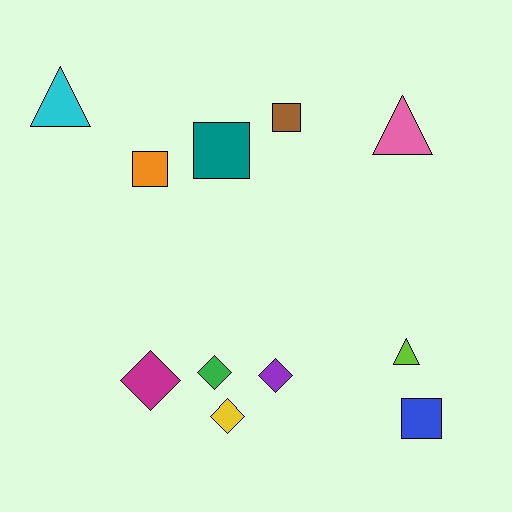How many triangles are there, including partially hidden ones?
There are 3 triangles.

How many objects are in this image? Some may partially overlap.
There are 11 objects.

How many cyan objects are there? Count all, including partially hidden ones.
There is 1 cyan object.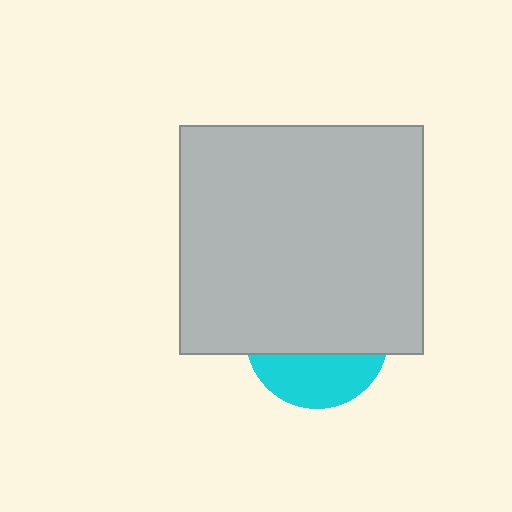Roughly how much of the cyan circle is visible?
A small part of it is visible (roughly 35%).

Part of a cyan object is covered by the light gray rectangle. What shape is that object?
It is a circle.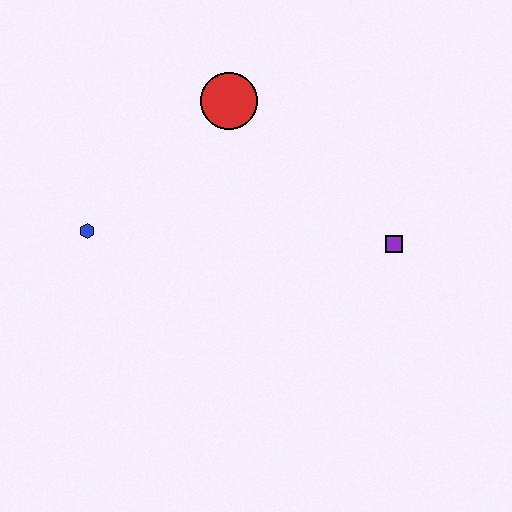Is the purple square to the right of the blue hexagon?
Yes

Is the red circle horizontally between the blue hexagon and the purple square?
Yes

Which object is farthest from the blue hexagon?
The purple square is farthest from the blue hexagon.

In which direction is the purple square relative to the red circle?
The purple square is to the right of the red circle.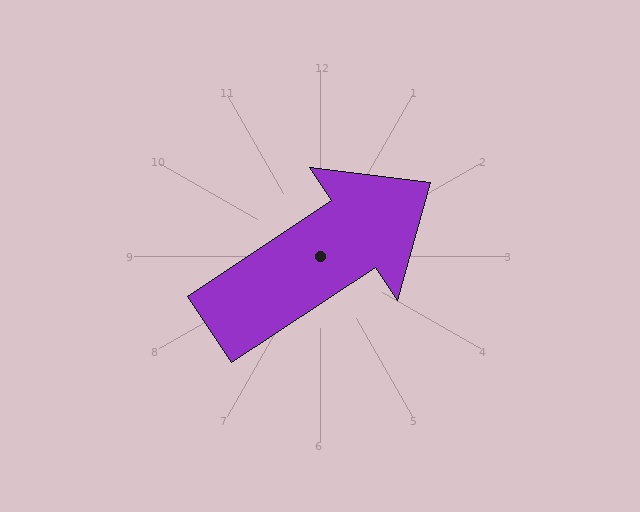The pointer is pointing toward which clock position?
Roughly 2 o'clock.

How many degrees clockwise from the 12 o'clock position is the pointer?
Approximately 57 degrees.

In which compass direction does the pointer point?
Northeast.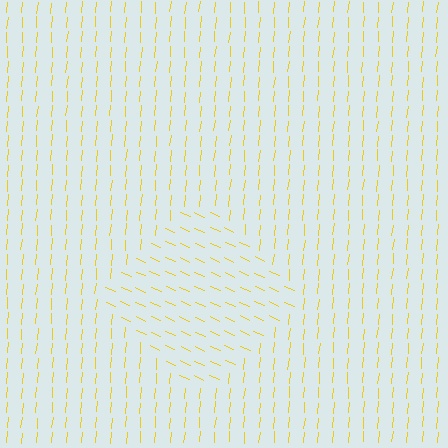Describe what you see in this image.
The image is filled with small yellow line segments. A diamond region in the image has lines oriented differently from the surrounding lines, creating a visible texture boundary.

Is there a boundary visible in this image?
Yes, there is a texture boundary formed by a change in line orientation.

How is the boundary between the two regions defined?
The boundary is defined purely by a change in line orientation (approximately 71 degrees difference). All lines are the same color and thickness.